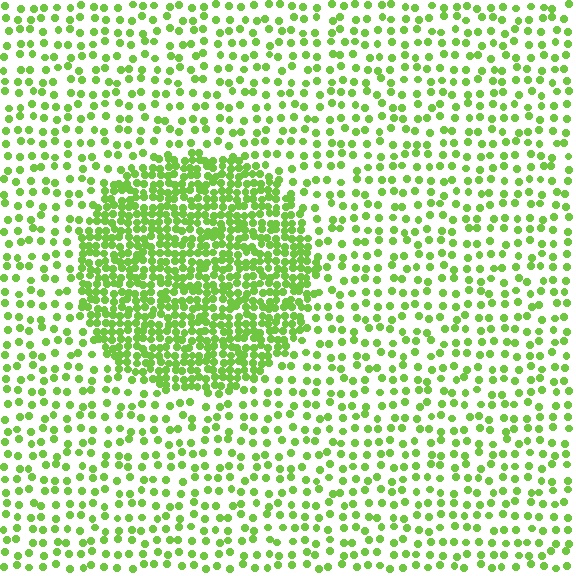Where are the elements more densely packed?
The elements are more densely packed inside the circle boundary.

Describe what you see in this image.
The image contains small lime elements arranged at two different densities. A circle-shaped region is visible where the elements are more densely packed than the surrounding area.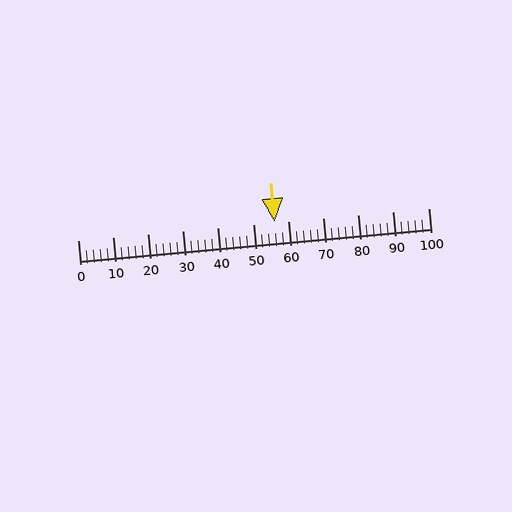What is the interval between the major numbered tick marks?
The major tick marks are spaced 10 units apart.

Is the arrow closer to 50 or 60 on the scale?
The arrow is closer to 60.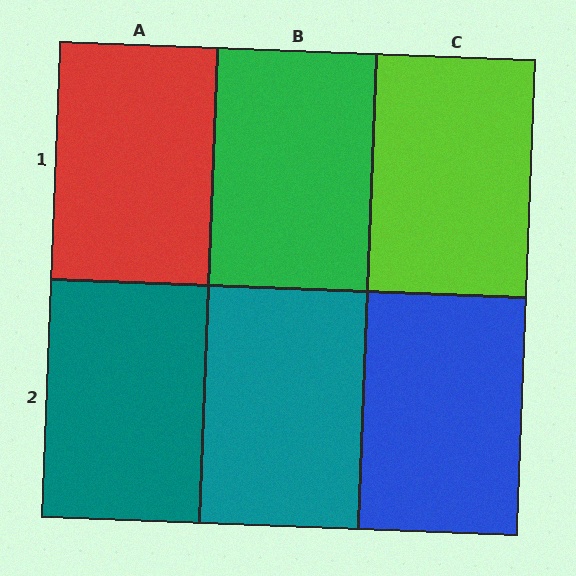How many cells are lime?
1 cell is lime.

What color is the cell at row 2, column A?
Teal.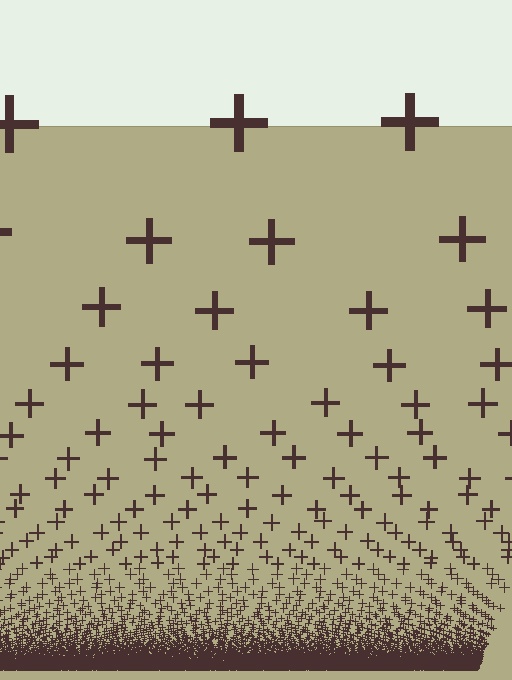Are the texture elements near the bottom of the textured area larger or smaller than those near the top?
Smaller. The gradient is inverted — elements near the bottom are smaller and denser.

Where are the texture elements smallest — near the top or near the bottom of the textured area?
Near the bottom.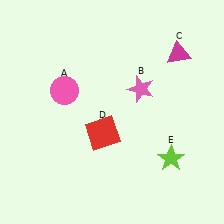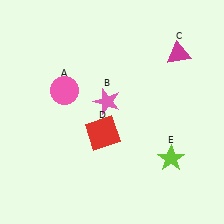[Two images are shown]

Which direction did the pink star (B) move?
The pink star (B) moved left.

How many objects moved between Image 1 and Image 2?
1 object moved between the two images.